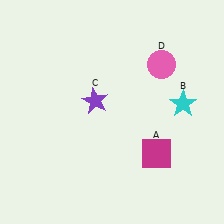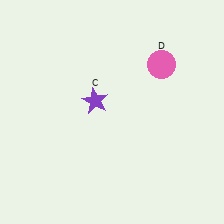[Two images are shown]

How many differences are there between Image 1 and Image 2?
There are 2 differences between the two images.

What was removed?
The cyan star (B), the magenta square (A) were removed in Image 2.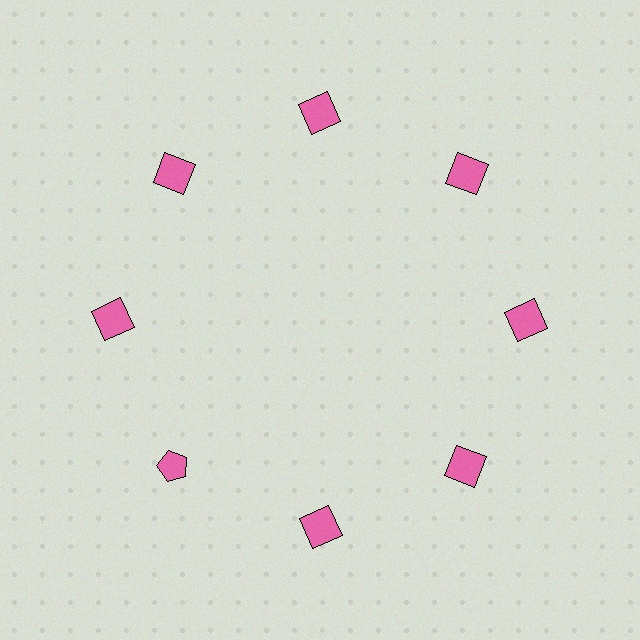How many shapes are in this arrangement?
There are 8 shapes arranged in a ring pattern.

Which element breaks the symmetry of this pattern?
The pink pentagon at roughly the 8 o'clock position breaks the symmetry. All other shapes are pink squares.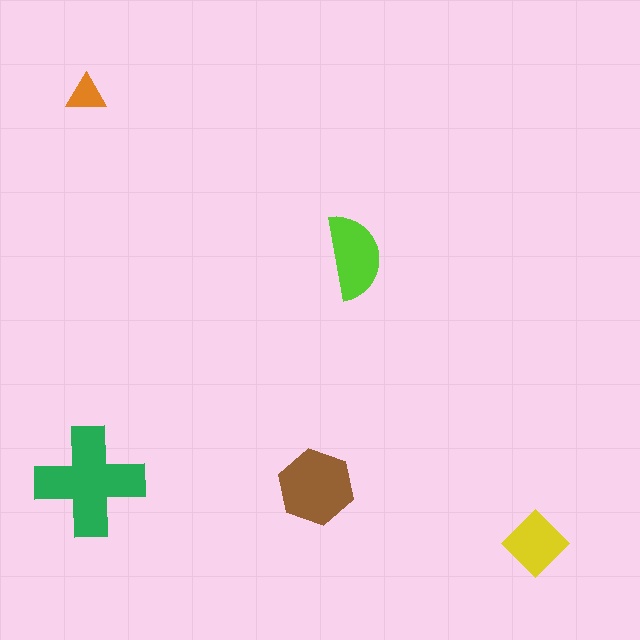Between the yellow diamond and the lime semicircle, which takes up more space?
The lime semicircle.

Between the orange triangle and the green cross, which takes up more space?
The green cross.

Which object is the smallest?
The orange triangle.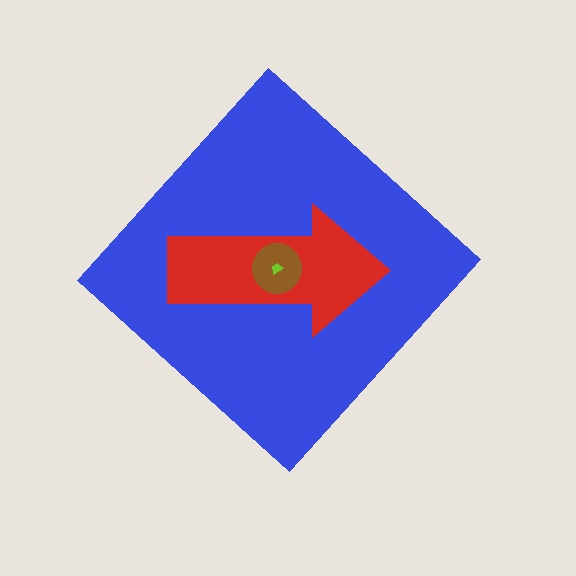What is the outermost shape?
The blue diamond.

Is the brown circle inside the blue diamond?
Yes.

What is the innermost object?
The lime trapezoid.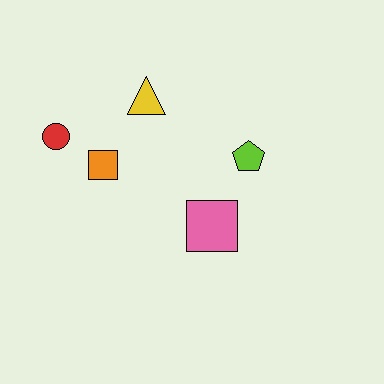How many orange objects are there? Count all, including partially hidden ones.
There is 1 orange object.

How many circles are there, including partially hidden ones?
There is 1 circle.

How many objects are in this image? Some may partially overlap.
There are 5 objects.